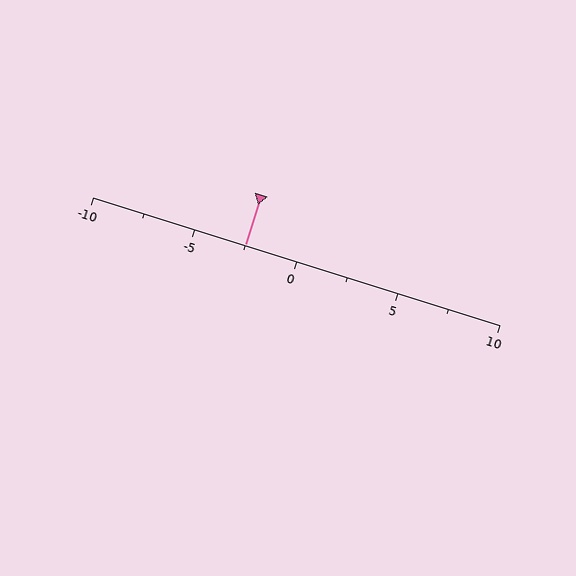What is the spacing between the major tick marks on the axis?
The major ticks are spaced 5 apart.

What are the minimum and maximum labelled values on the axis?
The axis runs from -10 to 10.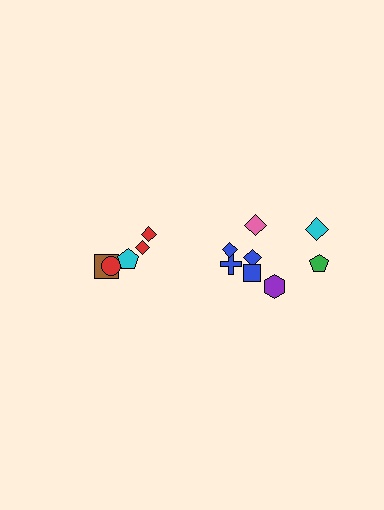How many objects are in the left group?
There are 5 objects.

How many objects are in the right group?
There are 8 objects.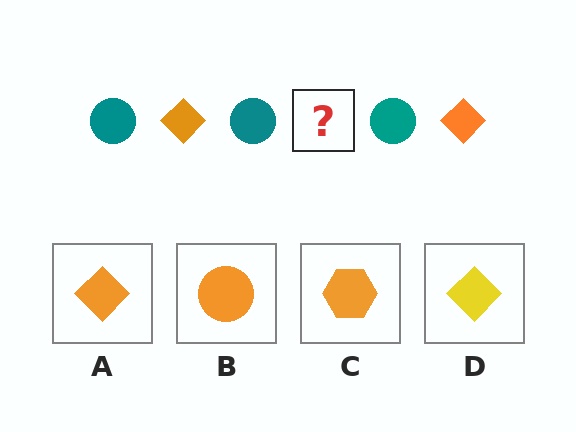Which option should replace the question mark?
Option A.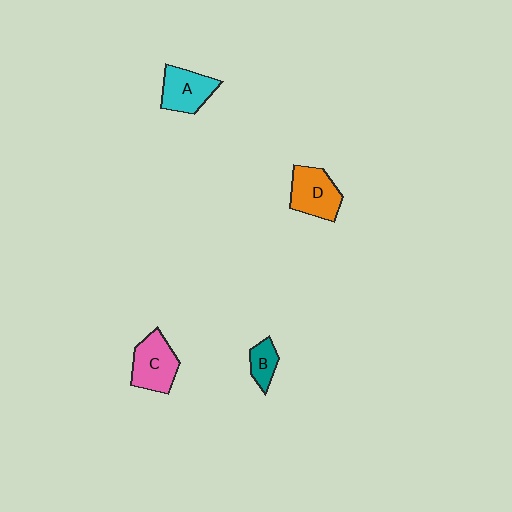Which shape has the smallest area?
Shape B (teal).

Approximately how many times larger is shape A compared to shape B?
Approximately 1.9 times.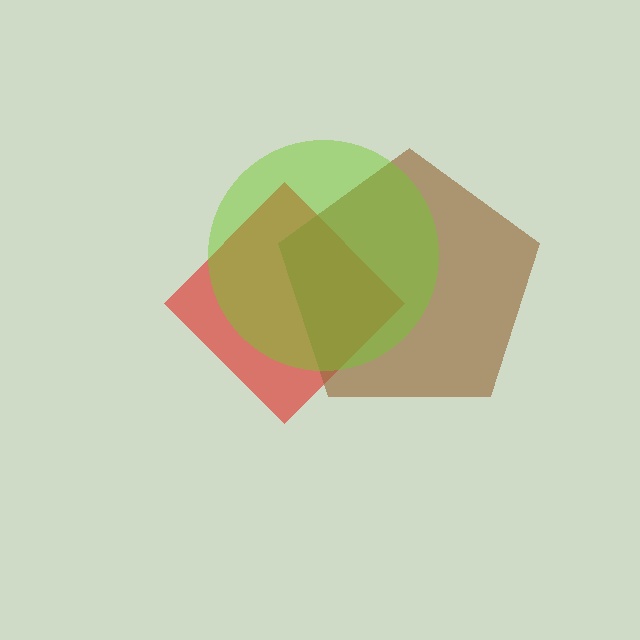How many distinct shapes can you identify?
There are 3 distinct shapes: a red diamond, a brown pentagon, a lime circle.